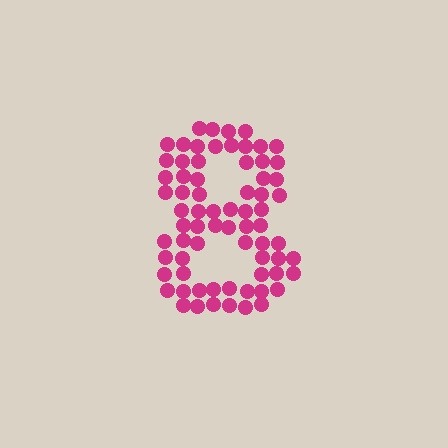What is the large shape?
The large shape is the digit 8.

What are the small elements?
The small elements are circles.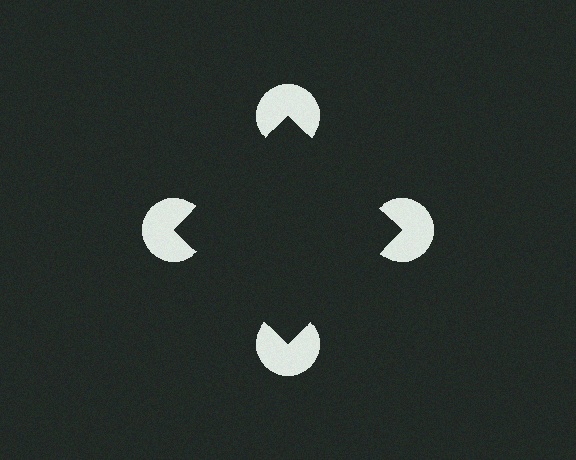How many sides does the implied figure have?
4 sides.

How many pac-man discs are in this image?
There are 4 — one at each vertex of the illusory square.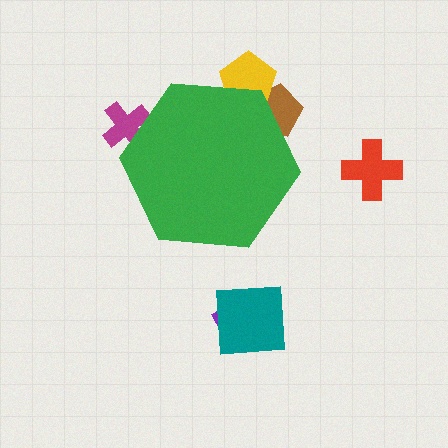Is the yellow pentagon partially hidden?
Yes, the yellow pentagon is partially hidden behind the green hexagon.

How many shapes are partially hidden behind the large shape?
3 shapes are partially hidden.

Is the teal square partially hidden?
No, the teal square is fully visible.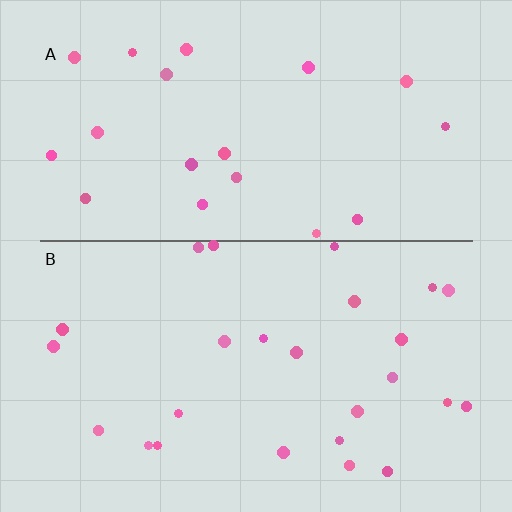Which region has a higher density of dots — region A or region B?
B (the bottom).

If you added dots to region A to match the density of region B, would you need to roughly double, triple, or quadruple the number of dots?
Approximately double.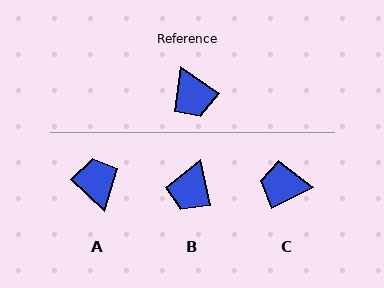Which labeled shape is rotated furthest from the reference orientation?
A, about 171 degrees away.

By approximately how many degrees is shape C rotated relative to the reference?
Approximately 120 degrees clockwise.